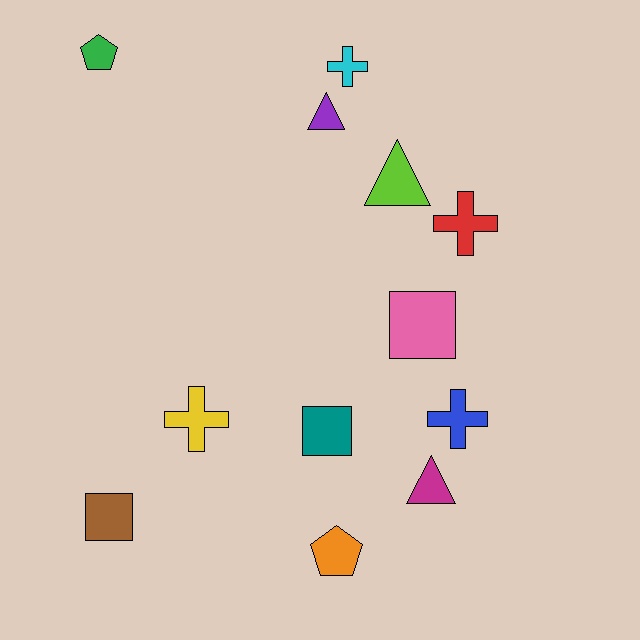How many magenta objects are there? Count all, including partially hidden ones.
There is 1 magenta object.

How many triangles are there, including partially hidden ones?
There are 3 triangles.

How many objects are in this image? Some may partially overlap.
There are 12 objects.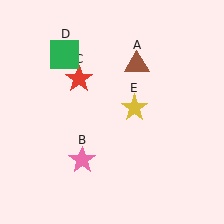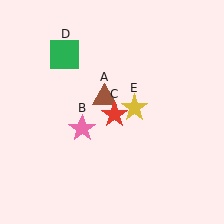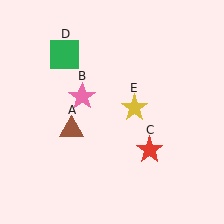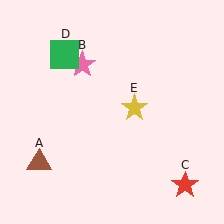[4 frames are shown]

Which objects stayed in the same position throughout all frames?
Green square (object D) and yellow star (object E) remained stationary.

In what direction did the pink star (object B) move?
The pink star (object B) moved up.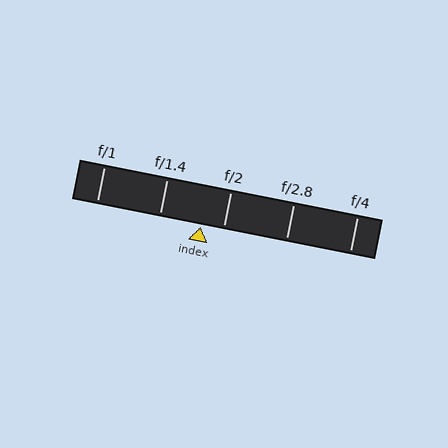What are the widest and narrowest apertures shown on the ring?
The widest aperture shown is f/1 and the narrowest is f/4.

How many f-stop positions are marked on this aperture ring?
There are 5 f-stop positions marked.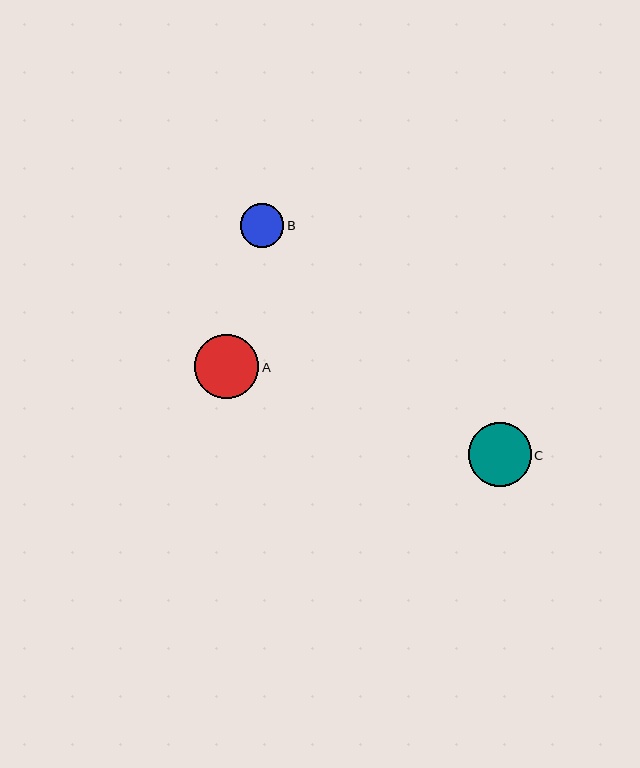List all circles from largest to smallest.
From largest to smallest: A, C, B.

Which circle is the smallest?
Circle B is the smallest with a size of approximately 44 pixels.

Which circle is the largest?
Circle A is the largest with a size of approximately 64 pixels.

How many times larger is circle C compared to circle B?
Circle C is approximately 1.5 times the size of circle B.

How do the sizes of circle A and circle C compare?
Circle A and circle C are approximately the same size.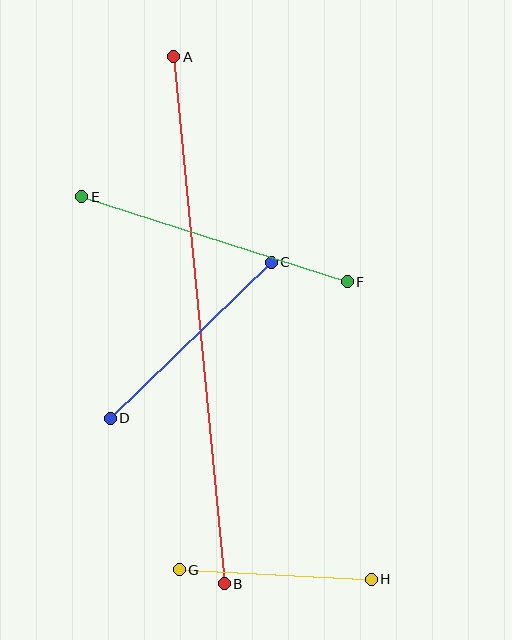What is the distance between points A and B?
The distance is approximately 530 pixels.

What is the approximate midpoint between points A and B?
The midpoint is at approximately (199, 320) pixels.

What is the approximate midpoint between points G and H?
The midpoint is at approximately (275, 574) pixels.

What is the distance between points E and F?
The distance is approximately 279 pixels.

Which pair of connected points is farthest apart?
Points A and B are farthest apart.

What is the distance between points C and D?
The distance is approximately 225 pixels.